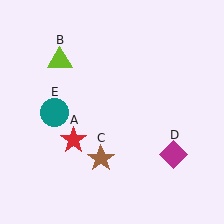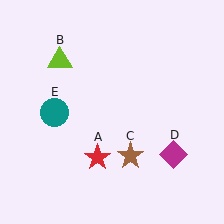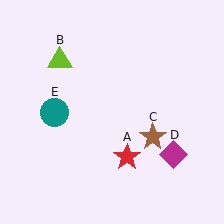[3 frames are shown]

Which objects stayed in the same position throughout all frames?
Lime triangle (object B) and magenta diamond (object D) and teal circle (object E) remained stationary.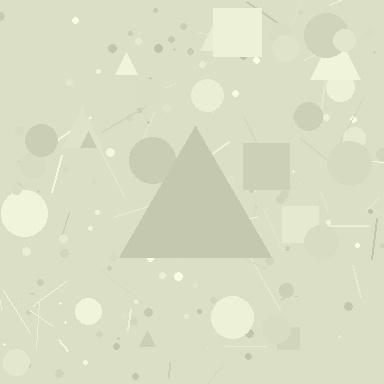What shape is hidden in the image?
A triangle is hidden in the image.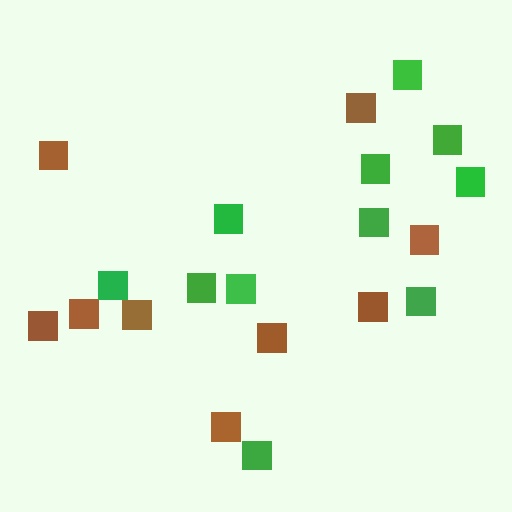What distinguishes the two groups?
There are 2 groups: one group of brown squares (9) and one group of green squares (11).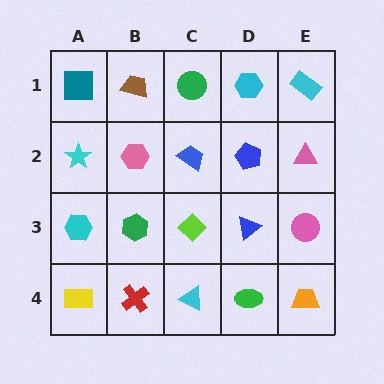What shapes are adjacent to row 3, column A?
A cyan star (row 2, column A), a yellow rectangle (row 4, column A), a green hexagon (row 3, column B).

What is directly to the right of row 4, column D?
An orange trapezoid.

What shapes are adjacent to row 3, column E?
A pink triangle (row 2, column E), an orange trapezoid (row 4, column E), a blue triangle (row 3, column D).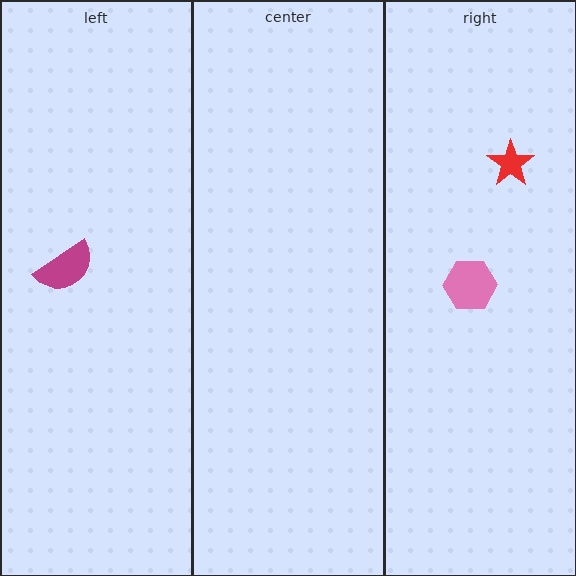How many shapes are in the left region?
1.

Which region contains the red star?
The right region.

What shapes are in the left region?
The magenta semicircle.